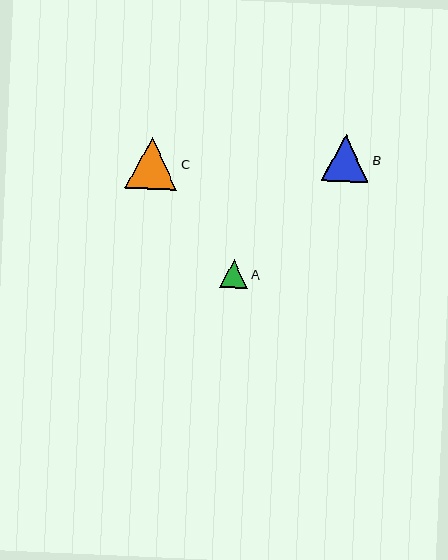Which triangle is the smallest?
Triangle A is the smallest with a size of approximately 28 pixels.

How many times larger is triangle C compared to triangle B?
Triangle C is approximately 1.1 times the size of triangle B.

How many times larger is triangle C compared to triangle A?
Triangle C is approximately 1.9 times the size of triangle A.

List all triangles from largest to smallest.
From largest to smallest: C, B, A.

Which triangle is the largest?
Triangle C is the largest with a size of approximately 53 pixels.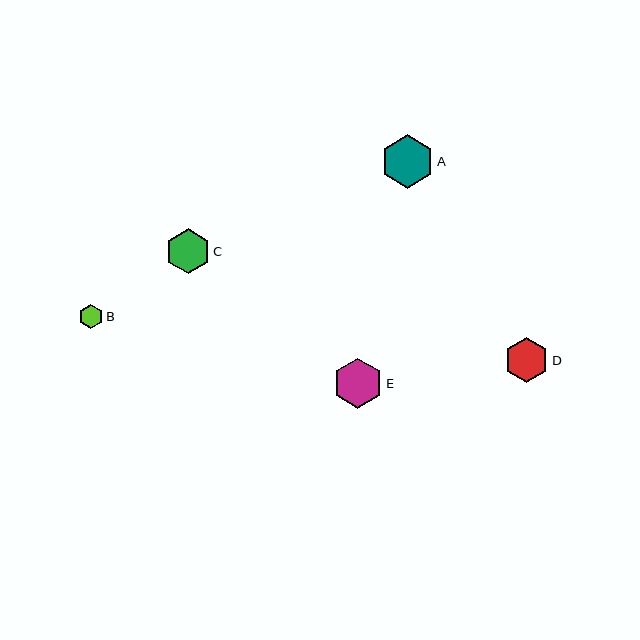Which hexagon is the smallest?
Hexagon B is the smallest with a size of approximately 24 pixels.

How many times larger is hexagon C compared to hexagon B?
Hexagon C is approximately 1.9 times the size of hexagon B.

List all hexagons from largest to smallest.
From largest to smallest: A, E, D, C, B.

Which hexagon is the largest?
Hexagon A is the largest with a size of approximately 53 pixels.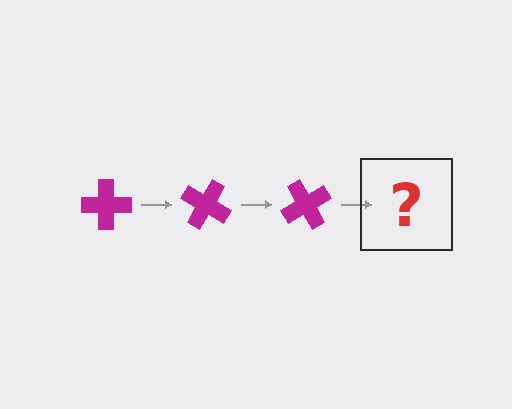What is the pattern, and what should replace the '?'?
The pattern is that the cross rotates 30 degrees each step. The '?' should be a magenta cross rotated 90 degrees.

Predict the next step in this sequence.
The next step is a magenta cross rotated 90 degrees.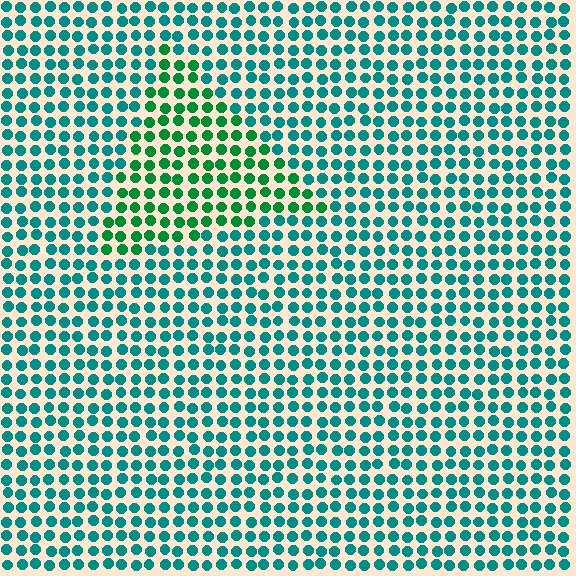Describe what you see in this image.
The image is filled with small teal elements in a uniform arrangement. A triangle-shaped region is visible where the elements are tinted to a slightly different hue, forming a subtle color boundary.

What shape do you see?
I see a triangle.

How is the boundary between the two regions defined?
The boundary is defined purely by a slight shift in hue (about 35 degrees). Spacing, size, and orientation are identical on both sides.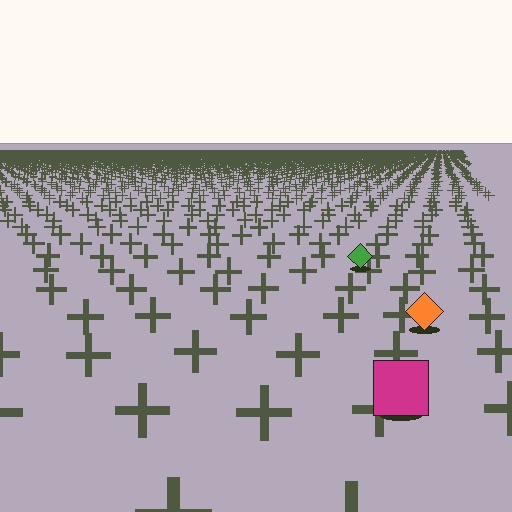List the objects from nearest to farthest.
From nearest to farthest: the magenta square, the orange diamond, the green diamond.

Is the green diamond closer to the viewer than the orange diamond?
No. The orange diamond is closer — you can tell from the texture gradient: the ground texture is coarser near it.